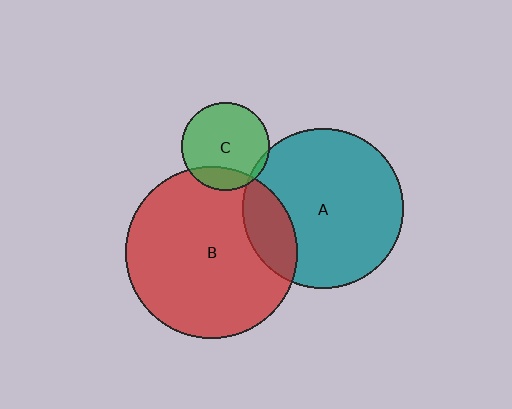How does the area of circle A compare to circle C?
Approximately 3.3 times.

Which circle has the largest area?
Circle B (red).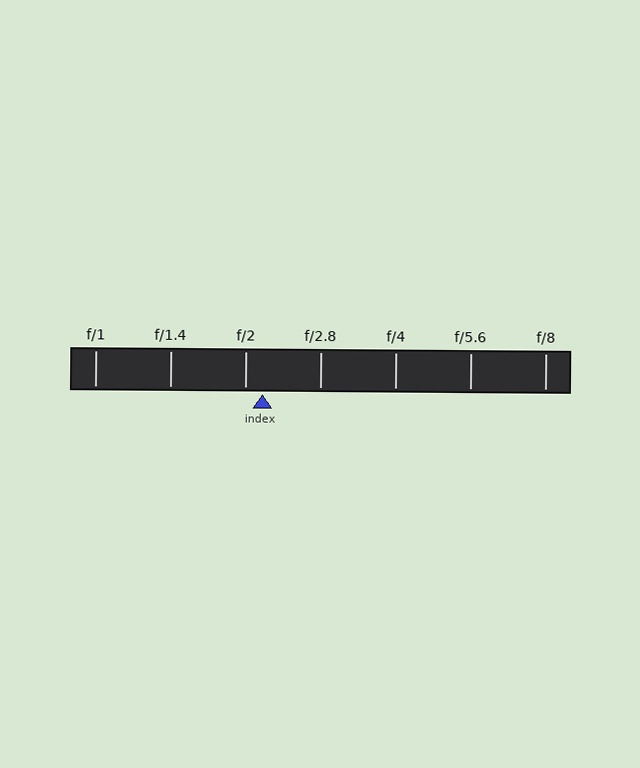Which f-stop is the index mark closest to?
The index mark is closest to f/2.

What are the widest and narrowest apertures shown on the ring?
The widest aperture shown is f/1 and the narrowest is f/8.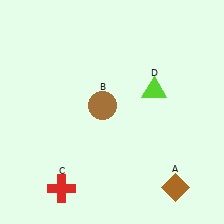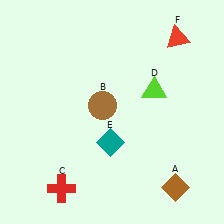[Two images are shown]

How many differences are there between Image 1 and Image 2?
There are 2 differences between the two images.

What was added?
A teal diamond (E), a red triangle (F) were added in Image 2.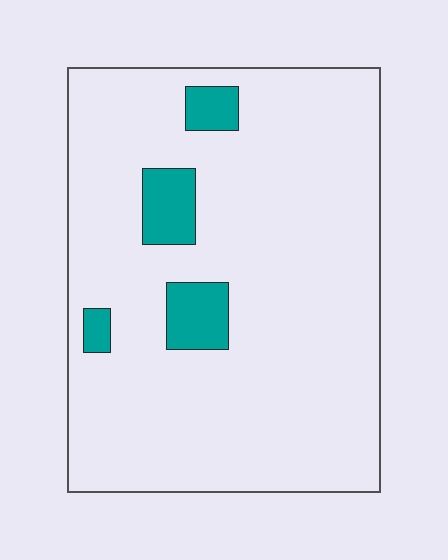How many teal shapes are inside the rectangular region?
4.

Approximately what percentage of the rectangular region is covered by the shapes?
Approximately 10%.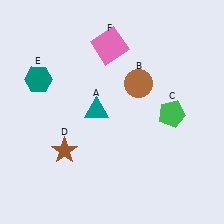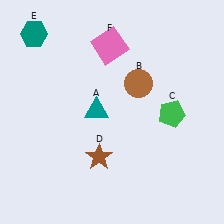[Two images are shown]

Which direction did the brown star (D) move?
The brown star (D) moved right.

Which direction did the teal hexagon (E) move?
The teal hexagon (E) moved up.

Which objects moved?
The objects that moved are: the brown star (D), the teal hexagon (E).